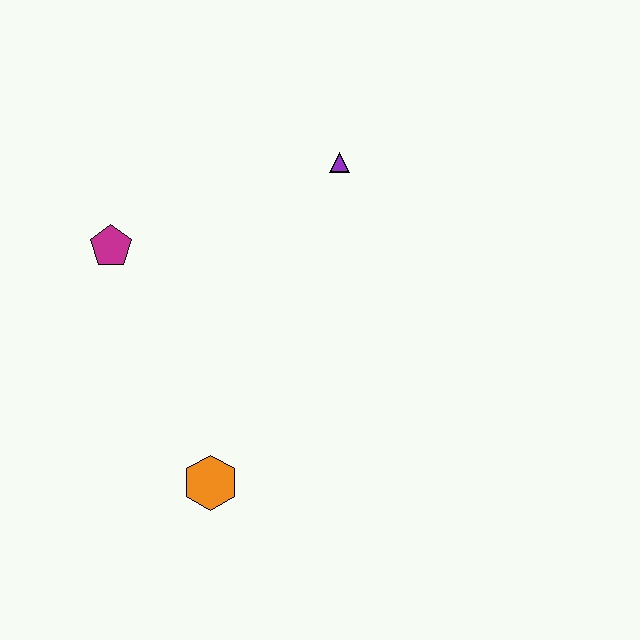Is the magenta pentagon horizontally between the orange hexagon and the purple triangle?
No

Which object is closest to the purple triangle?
The magenta pentagon is closest to the purple triangle.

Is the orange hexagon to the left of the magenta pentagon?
No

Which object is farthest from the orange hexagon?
The purple triangle is farthest from the orange hexagon.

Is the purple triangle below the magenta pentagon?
No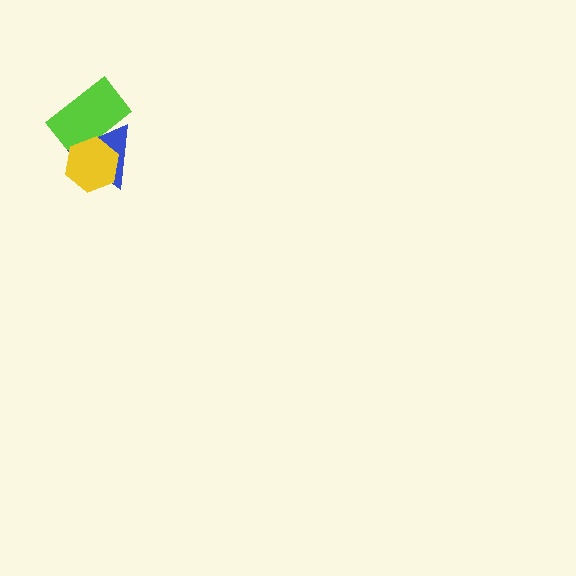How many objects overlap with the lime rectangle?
2 objects overlap with the lime rectangle.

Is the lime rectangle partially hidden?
Yes, it is partially covered by another shape.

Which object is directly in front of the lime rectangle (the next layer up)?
The blue triangle is directly in front of the lime rectangle.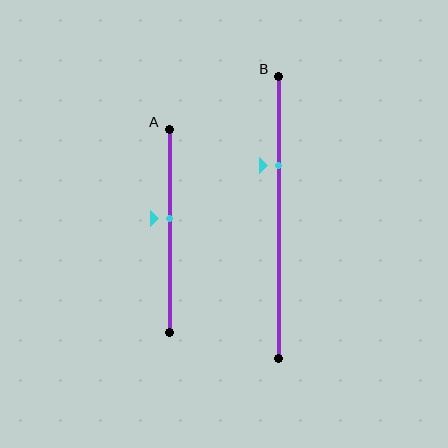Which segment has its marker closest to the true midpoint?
Segment A has its marker closest to the true midpoint.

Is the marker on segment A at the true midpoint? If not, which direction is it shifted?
No, the marker on segment A is shifted upward by about 6% of the segment length.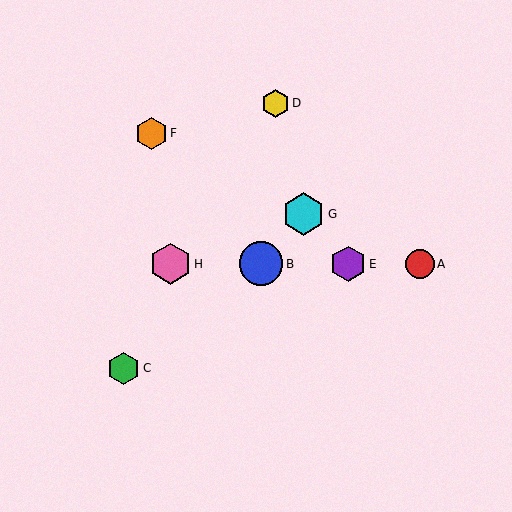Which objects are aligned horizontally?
Objects A, B, E, H are aligned horizontally.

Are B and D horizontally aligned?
No, B is at y≈264 and D is at y≈103.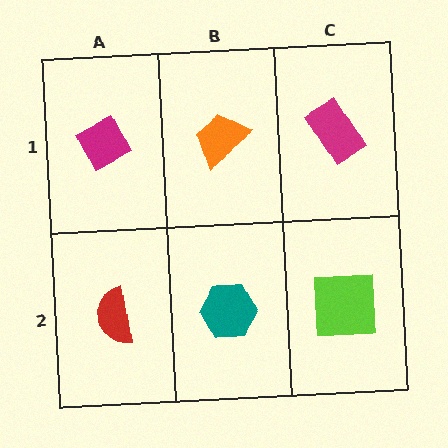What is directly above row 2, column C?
A magenta rectangle.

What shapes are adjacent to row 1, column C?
A lime square (row 2, column C), an orange trapezoid (row 1, column B).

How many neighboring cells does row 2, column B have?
3.